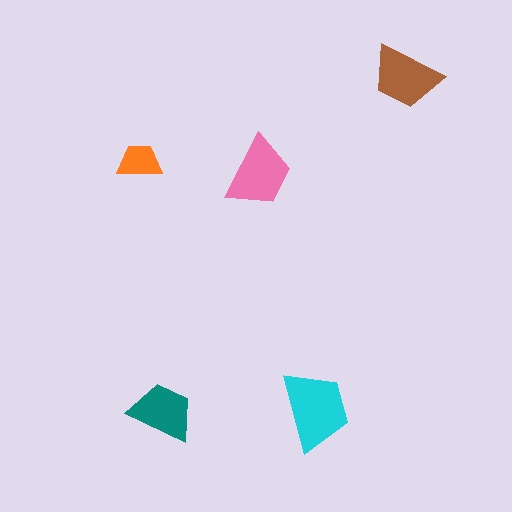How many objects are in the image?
There are 5 objects in the image.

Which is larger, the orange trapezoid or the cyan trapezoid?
The cyan one.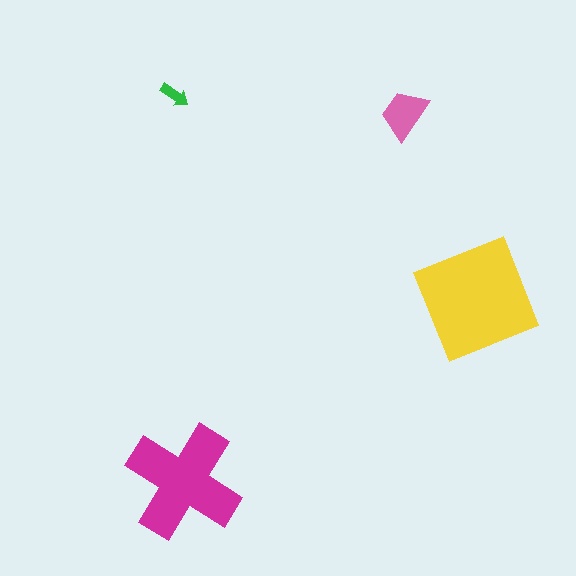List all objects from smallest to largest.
The green arrow, the pink trapezoid, the magenta cross, the yellow square.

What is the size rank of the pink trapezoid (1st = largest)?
3rd.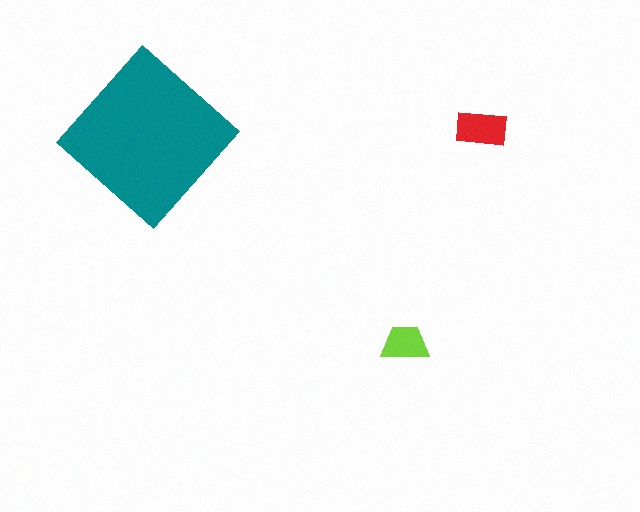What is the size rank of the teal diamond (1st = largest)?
1st.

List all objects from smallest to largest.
The lime trapezoid, the red rectangle, the teal diamond.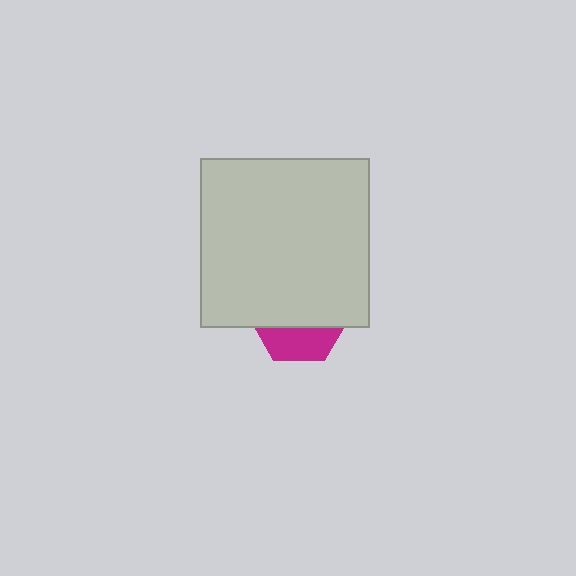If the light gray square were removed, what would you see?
You would see the complete magenta hexagon.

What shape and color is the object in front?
The object in front is a light gray square.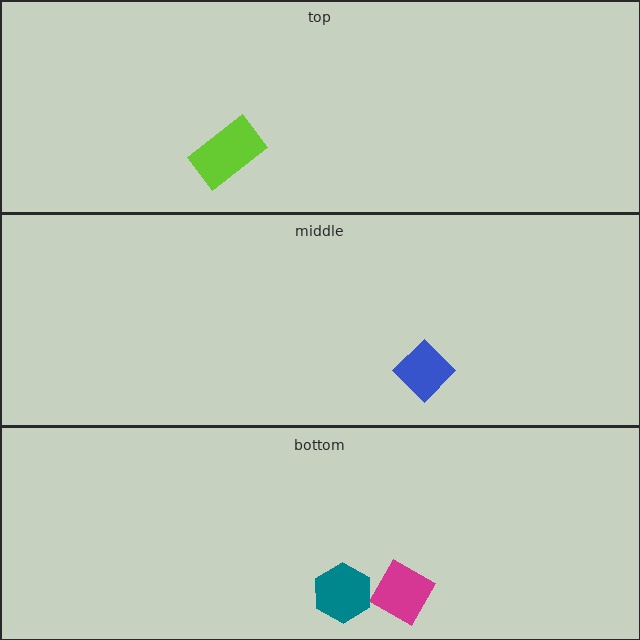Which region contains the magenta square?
The bottom region.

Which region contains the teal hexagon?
The bottom region.